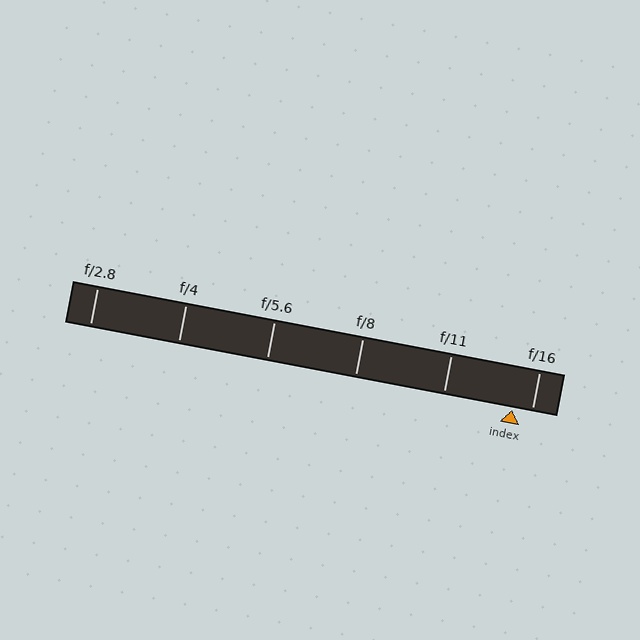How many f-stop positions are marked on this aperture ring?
There are 6 f-stop positions marked.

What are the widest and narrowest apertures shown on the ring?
The widest aperture shown is f/2.8 and the narrowest is f/16.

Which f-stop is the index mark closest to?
The index mark is closest to f/16.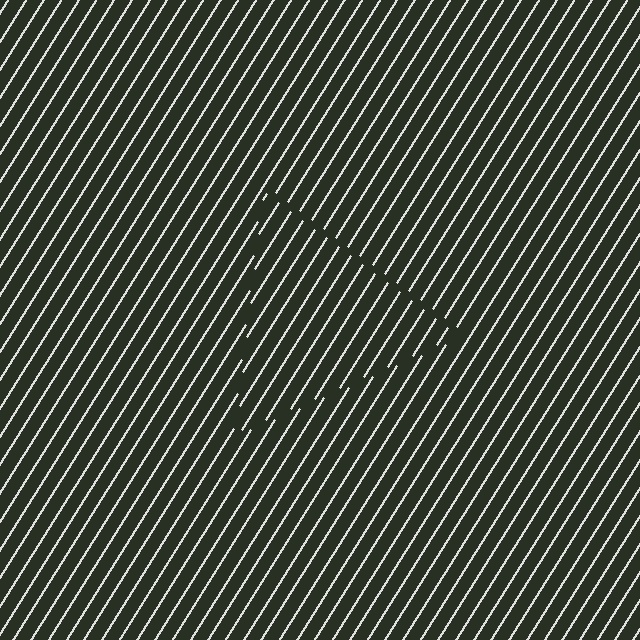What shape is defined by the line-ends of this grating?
An illusory triangle. The interior of the shape contains the same grating, shifted by half a period — the contour is defined by the phase discontinuity where line-ends from the inner and outer gratings abut.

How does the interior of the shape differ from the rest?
The interior of the shape contains the same grating, shifted by half a period — the contour is defined by the phase discontinuity where line-ends from the inner and outer gratings abut.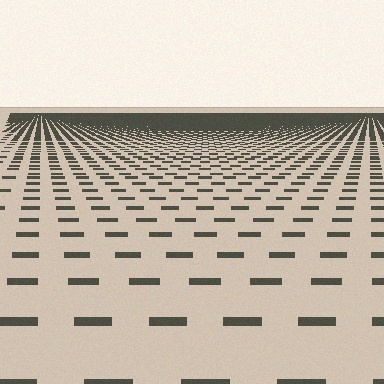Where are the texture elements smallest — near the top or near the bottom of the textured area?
Near the top.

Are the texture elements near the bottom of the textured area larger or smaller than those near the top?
Larger. Near the bottom, elements are closer to the viewer and appear at a bigger on-screen size.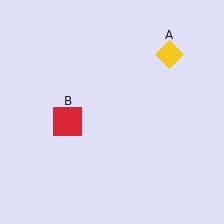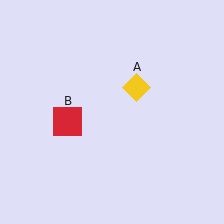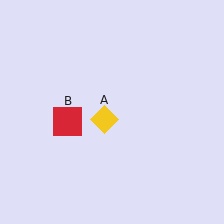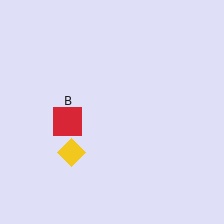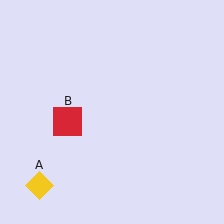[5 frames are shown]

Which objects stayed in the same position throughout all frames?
Red square (object B) remained stationary.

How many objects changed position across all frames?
1 object changed position: yellow diamond (object A).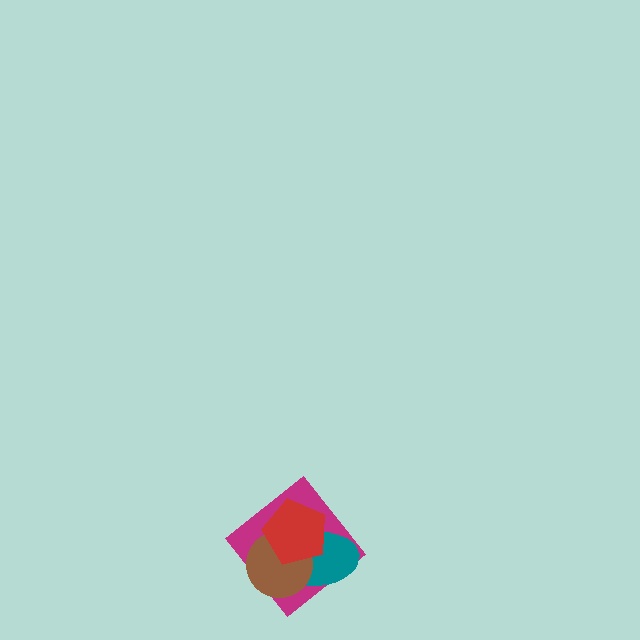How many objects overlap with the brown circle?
3 objects overlap with the brown circle.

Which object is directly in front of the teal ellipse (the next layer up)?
The brown circle is directly in front of the teal ellipse.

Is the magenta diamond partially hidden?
Yes, it is partially covered by another shape.